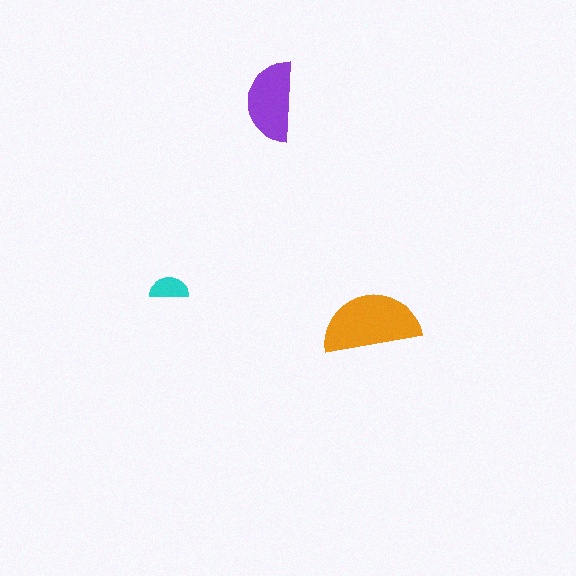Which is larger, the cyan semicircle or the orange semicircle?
The orange one.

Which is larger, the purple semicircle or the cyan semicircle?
The purple one.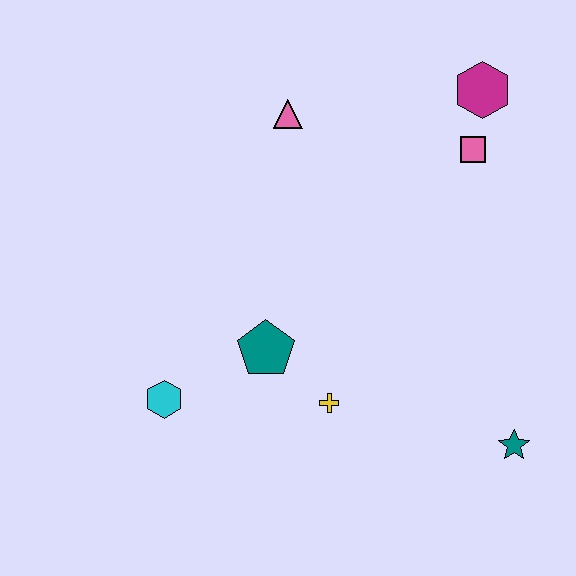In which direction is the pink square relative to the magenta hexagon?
The pink square is below the magenta hexagon.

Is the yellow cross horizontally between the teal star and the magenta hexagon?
No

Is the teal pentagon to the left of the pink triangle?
Yes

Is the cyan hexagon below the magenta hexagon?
Yes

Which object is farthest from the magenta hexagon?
The cyan hexagon is farthest from the magenta hexagon.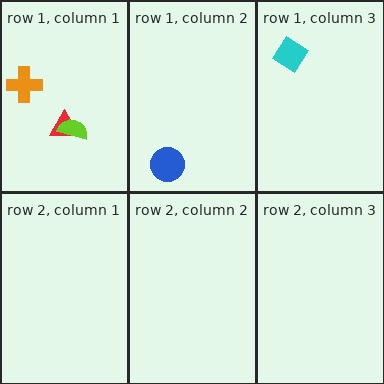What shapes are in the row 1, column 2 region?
The blue circle.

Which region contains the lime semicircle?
The row 1, column 1 region.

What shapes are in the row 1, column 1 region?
The orange cross, the red triangle, the lime semicircle.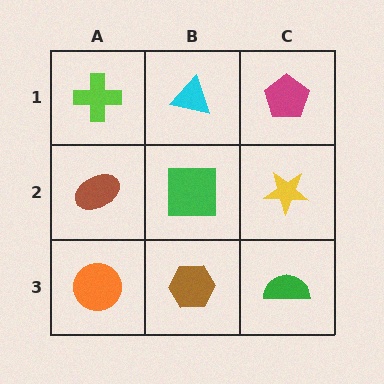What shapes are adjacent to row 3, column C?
A yellow star (row 2, column C), a brown hexagon (row 3, column B).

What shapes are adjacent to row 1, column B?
A green square (row 2, column B), a lime cross (row 1, column A), a magenta pentagon (row 1, column C).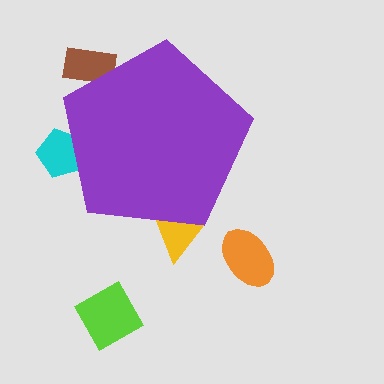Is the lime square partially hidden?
No, the lime square is fully visible.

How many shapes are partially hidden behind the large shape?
3 shapes are partially hidden.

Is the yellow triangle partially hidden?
Yes, the yellow triangle is partially hidden behind the purple pentagon.